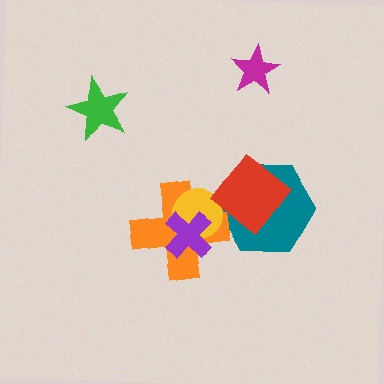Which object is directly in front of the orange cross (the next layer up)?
The yellow circle is directly in front of the orange cross.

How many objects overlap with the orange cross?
2 objects overlap with the orange cross.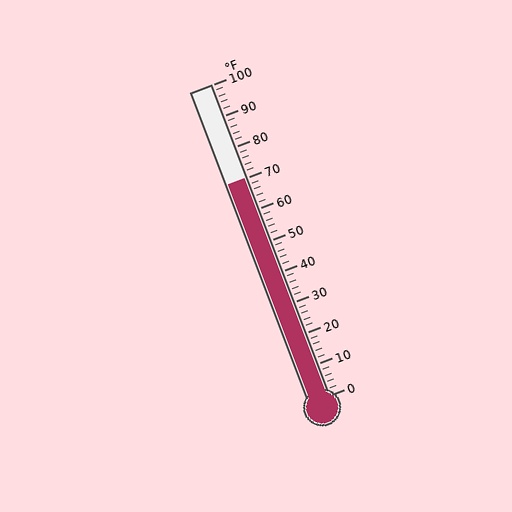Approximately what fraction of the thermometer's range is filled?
The thermometer is filled to approximately 70% of its range.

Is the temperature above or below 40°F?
The temperature is above 40°F.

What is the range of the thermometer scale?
The thermometer scale ranges from 0°F to 100°F.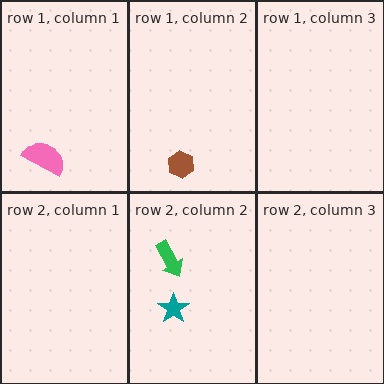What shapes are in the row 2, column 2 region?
The teal star, the green arrow.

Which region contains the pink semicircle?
The row 1, column 1 region.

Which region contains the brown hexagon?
The row 1, column 2 region.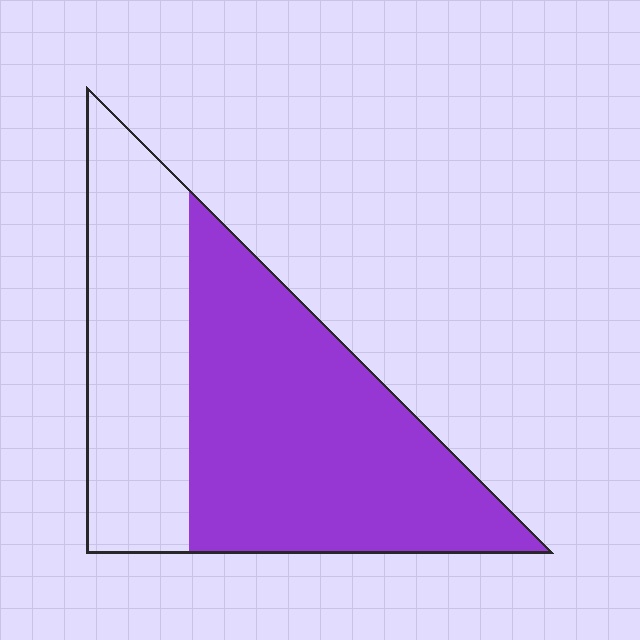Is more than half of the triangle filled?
Yes.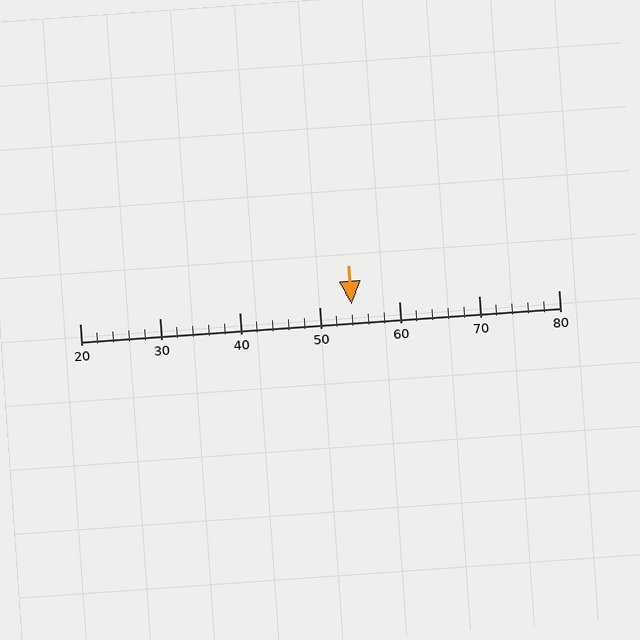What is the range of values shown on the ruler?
The ruler shows values from 20 to 80.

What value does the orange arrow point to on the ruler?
The orange arrow points to approximately 54.